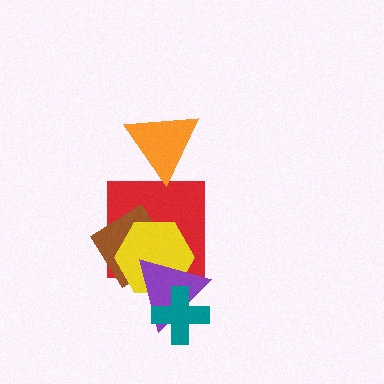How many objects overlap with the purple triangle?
4 objects overlap with the purple triangle.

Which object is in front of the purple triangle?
The teal cross is in front of the purple triangle.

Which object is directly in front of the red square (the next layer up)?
The brown diamond is directly in front of the red square.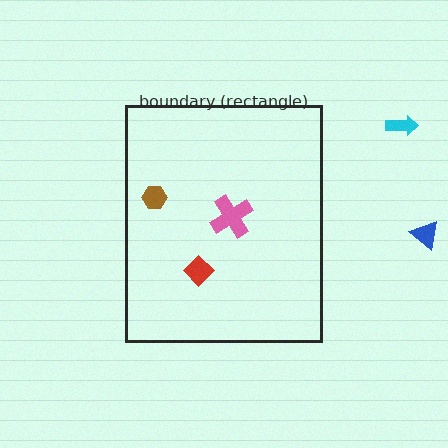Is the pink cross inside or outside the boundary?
Inside.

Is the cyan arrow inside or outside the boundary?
Outside.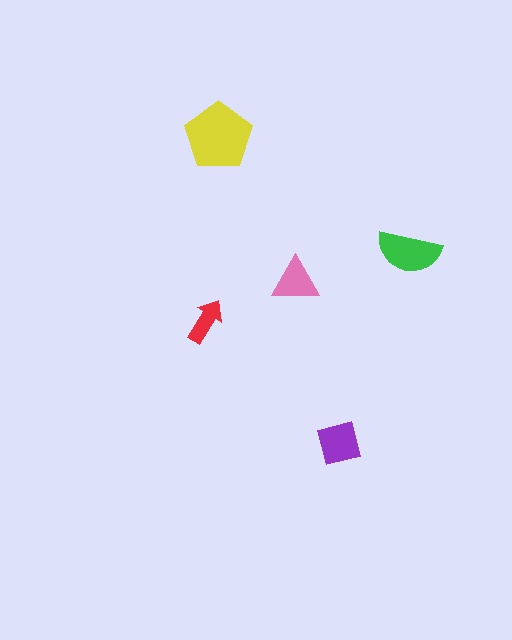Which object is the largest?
The yellow pentagon.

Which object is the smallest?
The red arrow.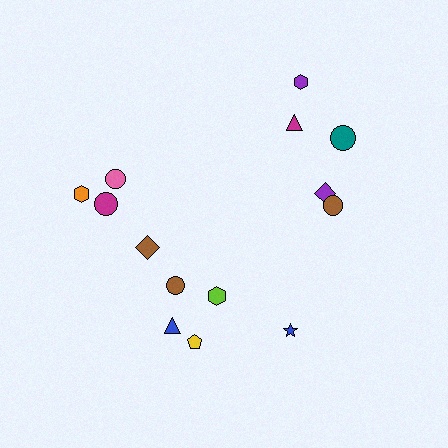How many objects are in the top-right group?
There are 5 objects.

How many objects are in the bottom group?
There are 6 objects.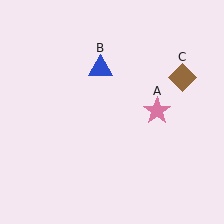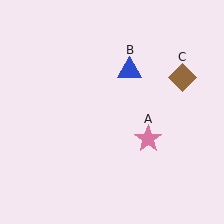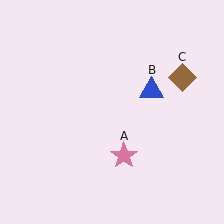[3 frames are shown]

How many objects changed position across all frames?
2 objects changed position: pink star (object A), blue triangle (object B).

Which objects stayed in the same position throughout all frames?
Brown diamond (object C) remained stationary.